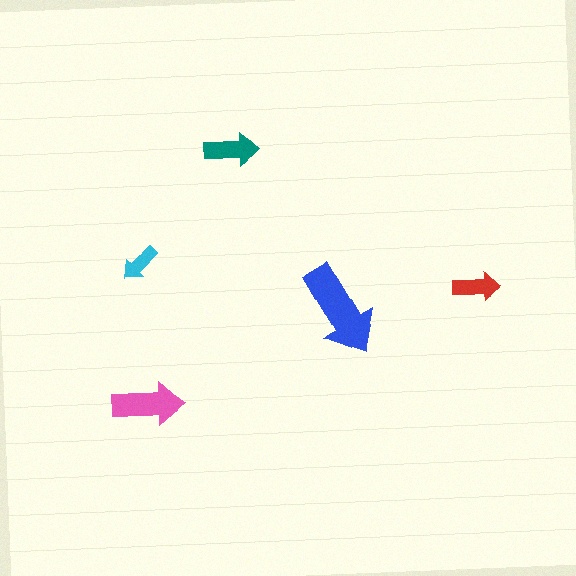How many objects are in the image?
There are 5 objects in the image.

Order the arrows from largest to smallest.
the blue one, the pink one, the teal one, the red one, the cyan one.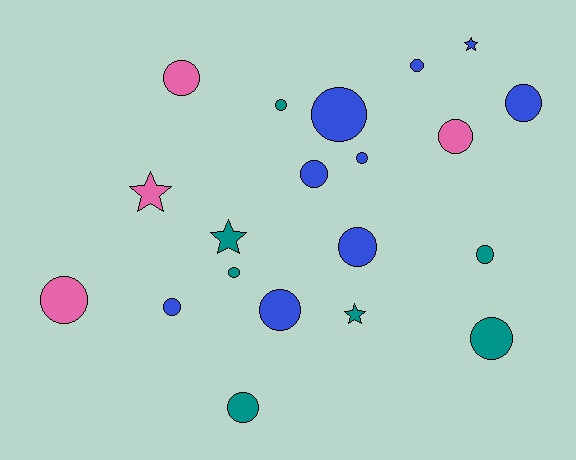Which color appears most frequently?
Blue, with 9 objects.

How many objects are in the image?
There are 20 objects.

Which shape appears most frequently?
Circle, with 16 objects.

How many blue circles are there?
There are 8 blue circles.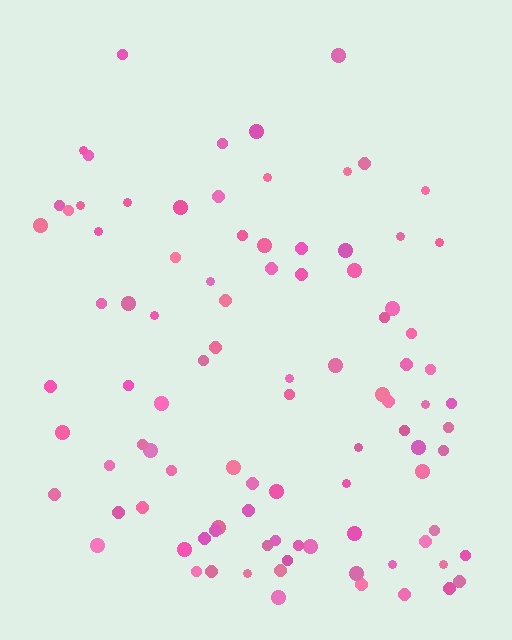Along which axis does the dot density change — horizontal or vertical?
Vertical.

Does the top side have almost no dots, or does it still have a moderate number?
Still a moderate number, just noticeably fewer than the bottom.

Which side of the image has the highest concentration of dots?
The bottom.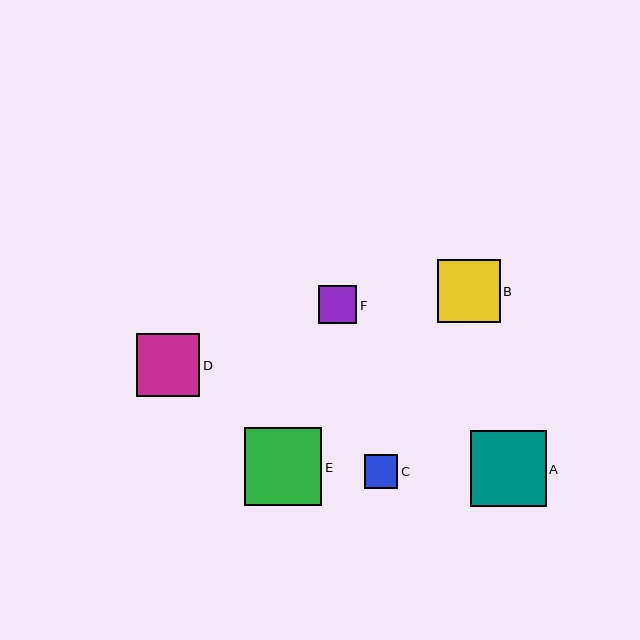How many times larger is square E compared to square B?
Square E is approximately 1.2 times the size of square B.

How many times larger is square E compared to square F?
Square E is approximately 2.0 times the size of square F.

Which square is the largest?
Square E is the largest with a size of approximately 78 pixels.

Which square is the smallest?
Square C is the smallest with a size of approximately 34 pixels.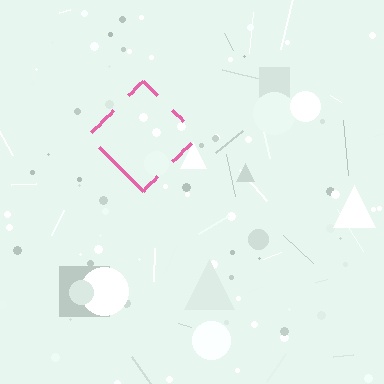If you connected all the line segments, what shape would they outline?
They would outline a diamond.